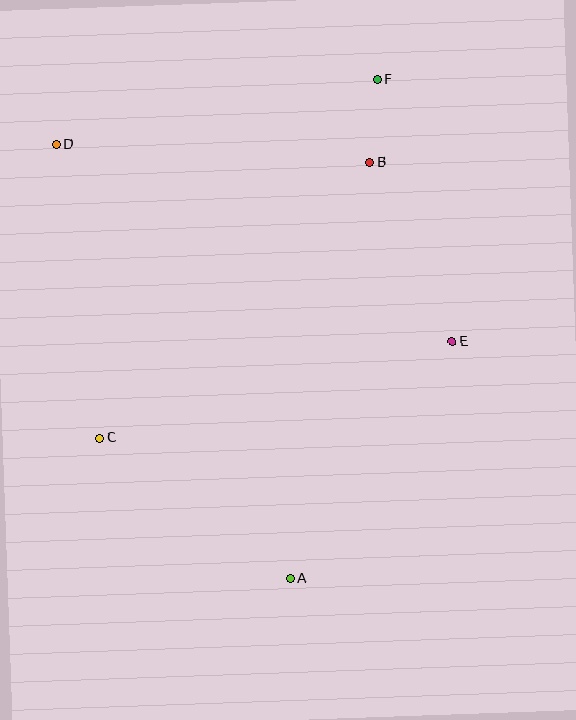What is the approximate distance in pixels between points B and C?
The distance between B and C is approximately 386 pixels.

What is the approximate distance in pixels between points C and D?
The distance between C and D is approximately 297 pixels.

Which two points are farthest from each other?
Points A and F are farthest from each other.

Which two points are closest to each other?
Points B and F are closest to each other.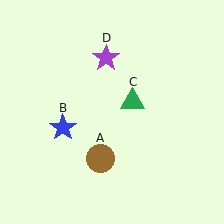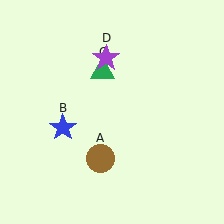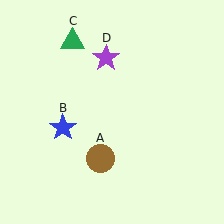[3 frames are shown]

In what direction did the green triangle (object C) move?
The green triangle (object C) moved up and to the left.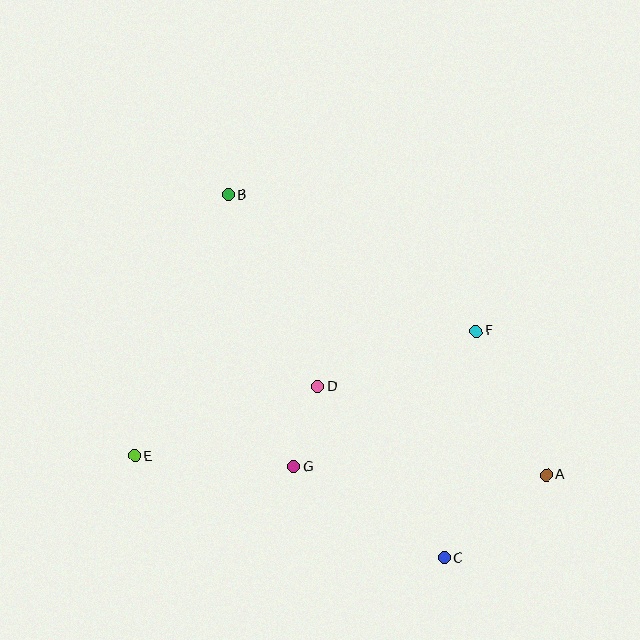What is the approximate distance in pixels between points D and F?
The distance between D and F is approximately 168 pixels.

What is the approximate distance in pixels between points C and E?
The distance between C and E is approximately 326 pixels.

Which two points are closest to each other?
Points D and G are closest to each other.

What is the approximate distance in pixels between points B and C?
The distance between B and C is approximately 423 pixels.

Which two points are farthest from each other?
Points A and B are farthest from each other.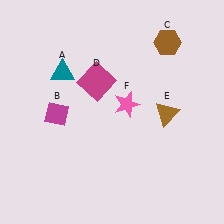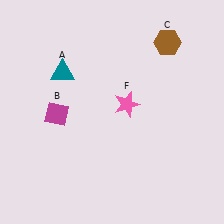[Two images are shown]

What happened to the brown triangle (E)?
The brown triangle (E) was removed in Image 2. It was in the bottom-right area of Image 1.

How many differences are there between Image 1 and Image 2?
There are 2 differences between the two images.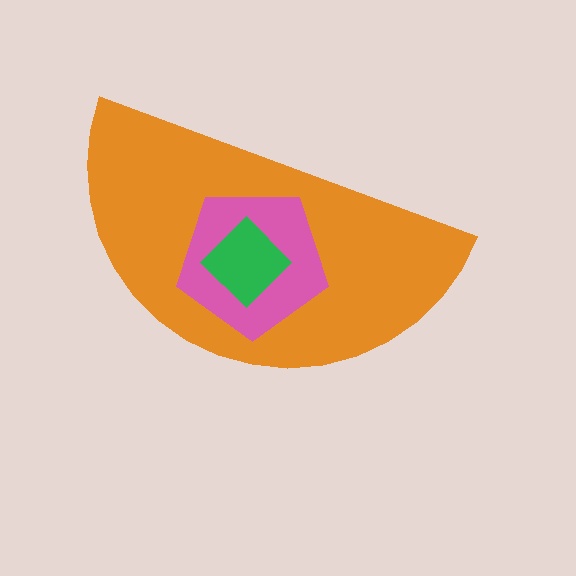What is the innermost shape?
The green diamond.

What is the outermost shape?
The orange semicircle.